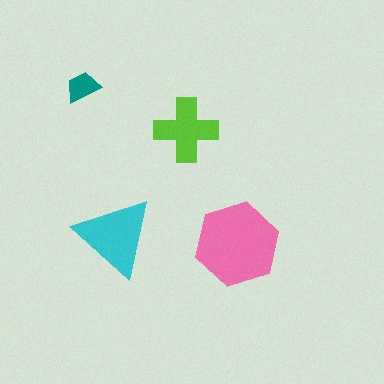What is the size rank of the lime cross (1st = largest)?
3rd.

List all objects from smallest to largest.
The teal trapezoid, the lime cross, the cyan triangle, the pink hexagon.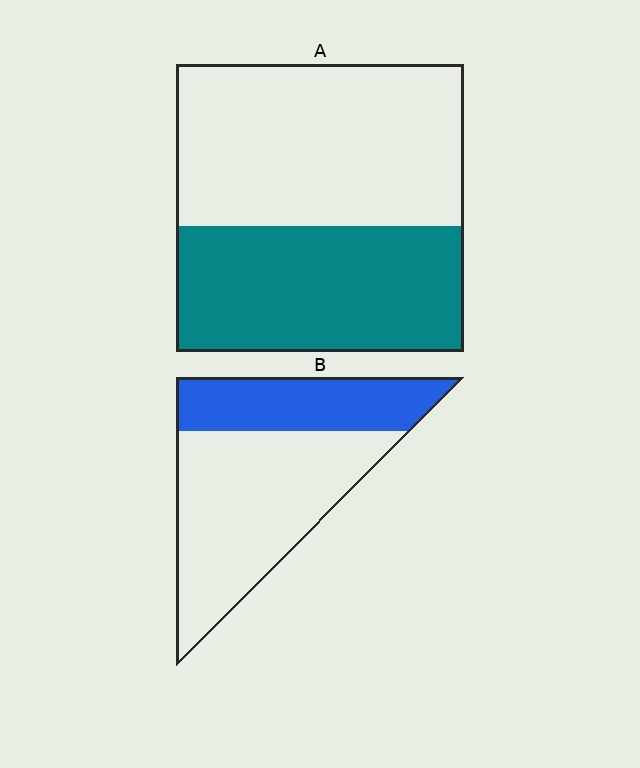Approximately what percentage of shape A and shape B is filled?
A is approximately 45% and B is approximately 35%.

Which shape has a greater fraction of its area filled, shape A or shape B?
Shape A.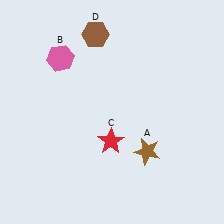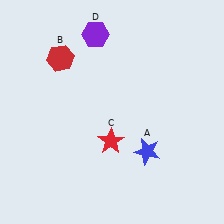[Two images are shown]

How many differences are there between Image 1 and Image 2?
There are 3 differences between the two images.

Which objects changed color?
A changed from brown to blue. B changed from pink to red. D changed from brown to purple.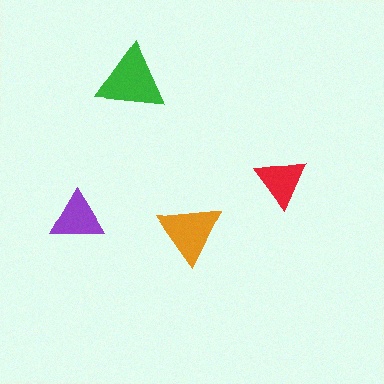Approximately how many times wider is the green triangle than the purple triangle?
About 1.5 times wider.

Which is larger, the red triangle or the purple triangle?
The purple one.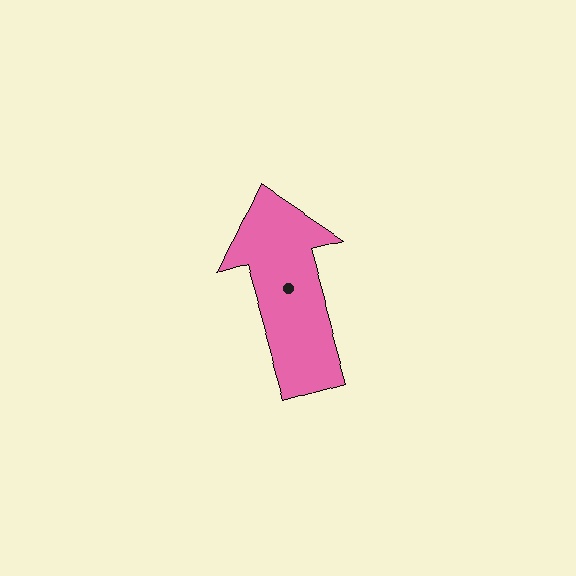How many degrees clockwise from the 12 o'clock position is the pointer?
Approximately 344 degrees.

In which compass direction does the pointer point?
North.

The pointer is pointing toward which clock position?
Roughly 11 o'clock.